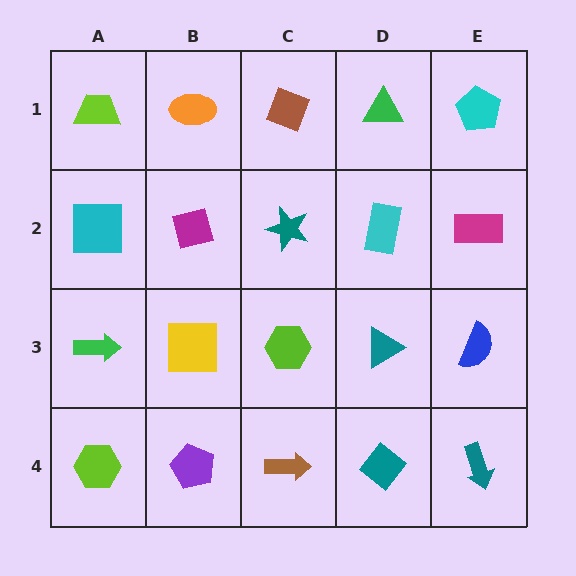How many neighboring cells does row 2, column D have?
4.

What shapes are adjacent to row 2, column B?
An orange ellipse (row 1, column B), a yellow square (row 3, column B), a cyan square (row 2, column A), a teal star (row 2, column C).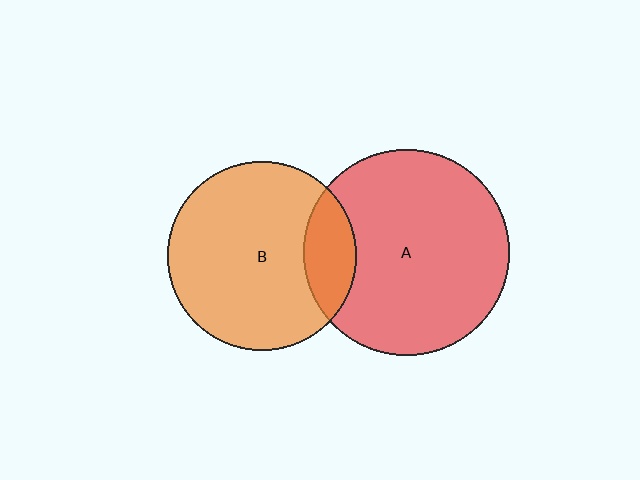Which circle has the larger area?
Circle A (red).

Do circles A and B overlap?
Yes.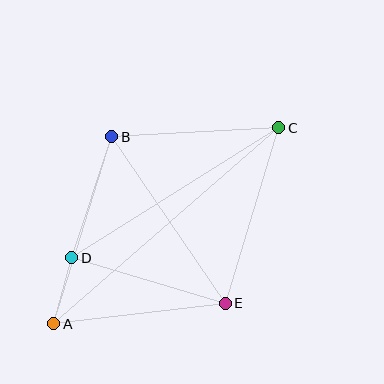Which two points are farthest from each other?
Points A and C are farthest from each other.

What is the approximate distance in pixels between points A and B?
The distance between A and B is approximately 196 pixels.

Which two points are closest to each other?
Points A and D are closest to each other.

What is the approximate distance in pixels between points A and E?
The distance between A and E is approximately 173 pixels.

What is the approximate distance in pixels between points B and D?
The distance between B and D is approximately 128 pixels.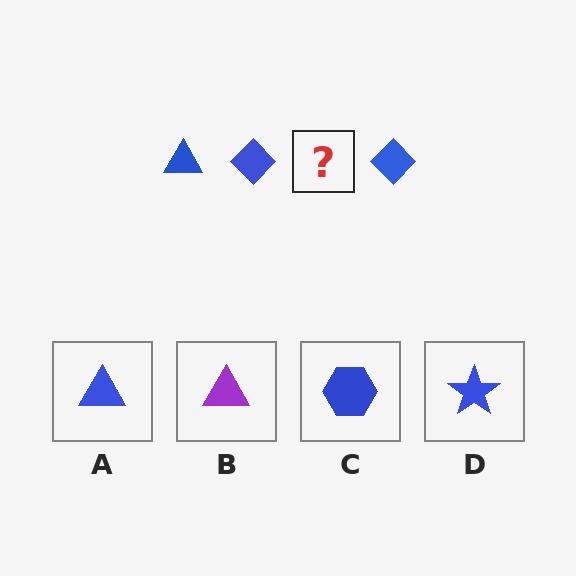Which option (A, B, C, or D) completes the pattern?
A.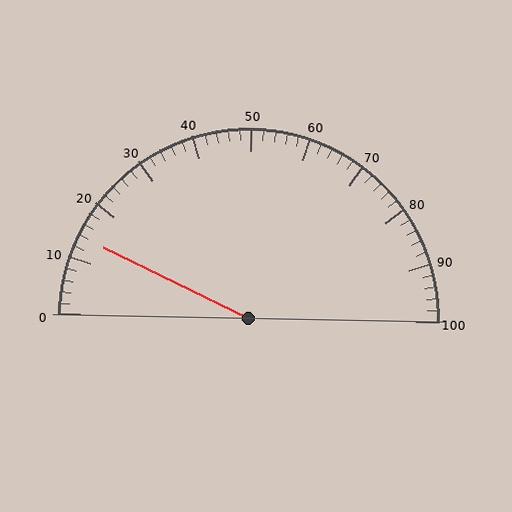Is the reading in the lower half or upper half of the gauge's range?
The reading is in the lower half of the range (0 to 100).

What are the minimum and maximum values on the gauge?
The gauge ranges from 0 to 100.